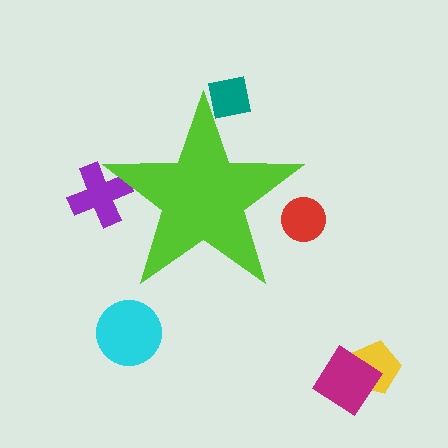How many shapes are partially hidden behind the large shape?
3 shapes are partially hidden.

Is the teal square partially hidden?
Yes, the teal square is partially hidden behind the lime star.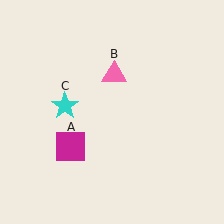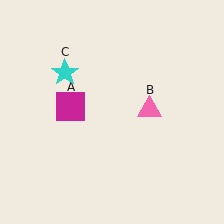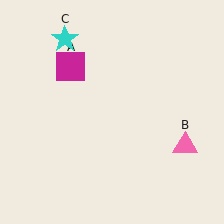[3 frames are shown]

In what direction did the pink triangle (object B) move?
The pink triangle (object B) moved down and to the right.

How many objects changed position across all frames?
3 objects changed position: magenta square (object A), pink triangle (object B), cyan star (object C).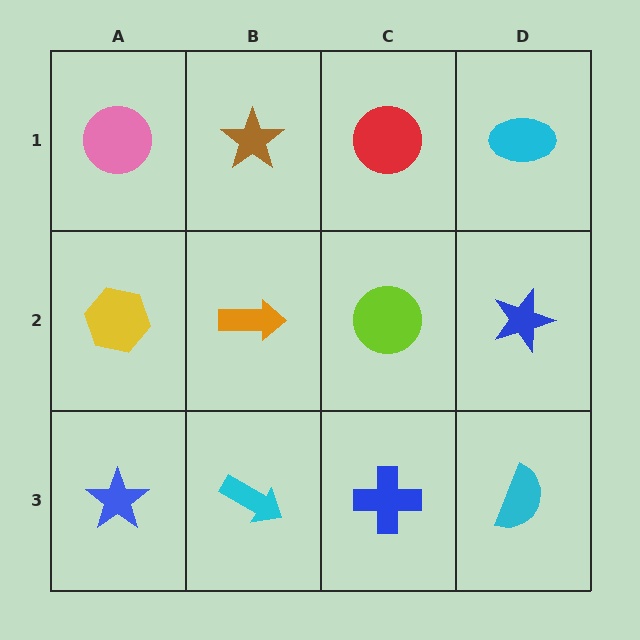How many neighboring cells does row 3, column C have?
3.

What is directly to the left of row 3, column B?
A blue star.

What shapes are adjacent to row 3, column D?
A blue star (row 2, column D), a blue cross (row 3, column C).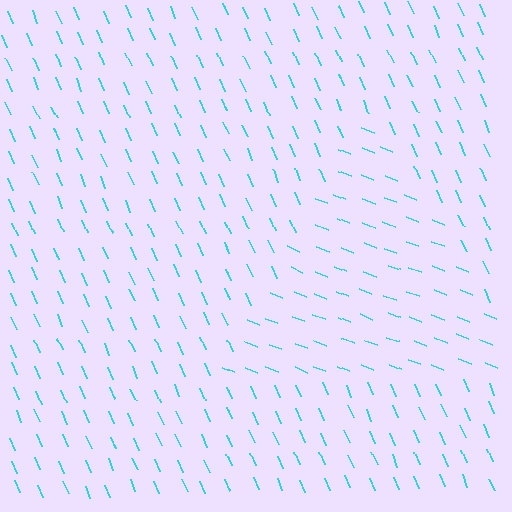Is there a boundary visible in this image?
Yes, there is a texture boundary formed by a change in line orientation.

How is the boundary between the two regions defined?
The boundary is defined purely by a change in line orientation (approximately 45 degrees difference). All lines are the same color and thickness.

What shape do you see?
I see a triangle.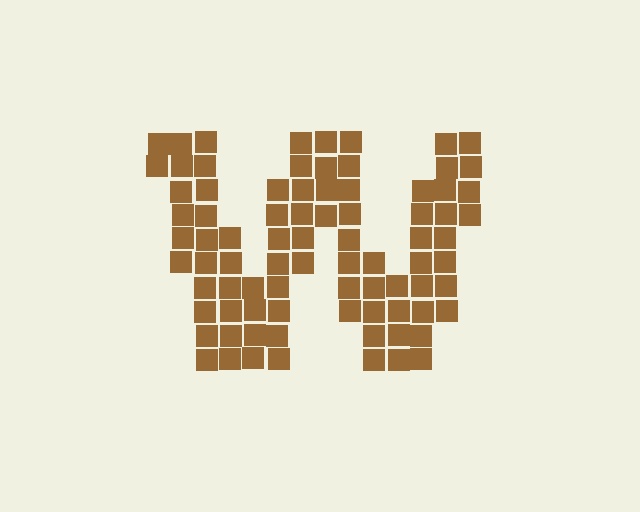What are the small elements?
The small elements are squares.